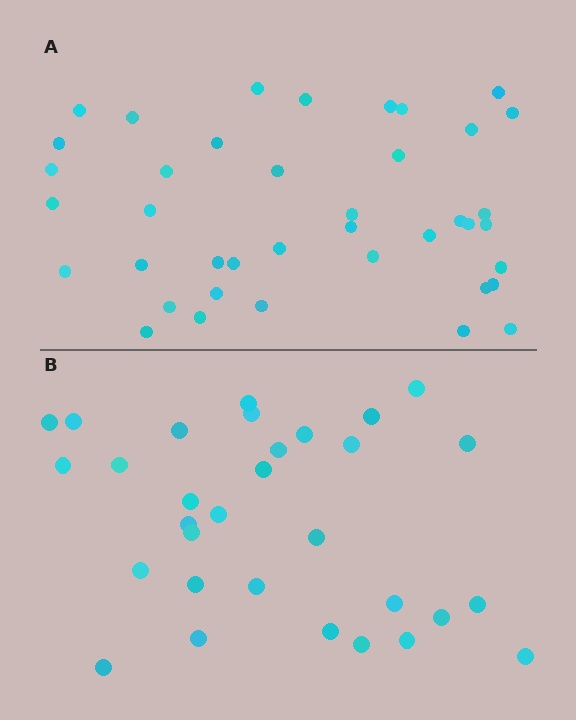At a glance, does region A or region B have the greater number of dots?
Region A (the top region) has more dots.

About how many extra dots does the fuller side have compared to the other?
Region A has roughly 8 or so more dots than region B.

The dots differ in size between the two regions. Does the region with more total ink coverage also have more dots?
No. Region B has more total ink coverage because its dots are larger, but region A actually contains more individual dots. Total area can be misleading — the number of items is what matters here.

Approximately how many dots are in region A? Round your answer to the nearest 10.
About 40 dots.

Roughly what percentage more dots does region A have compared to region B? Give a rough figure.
About 30% more.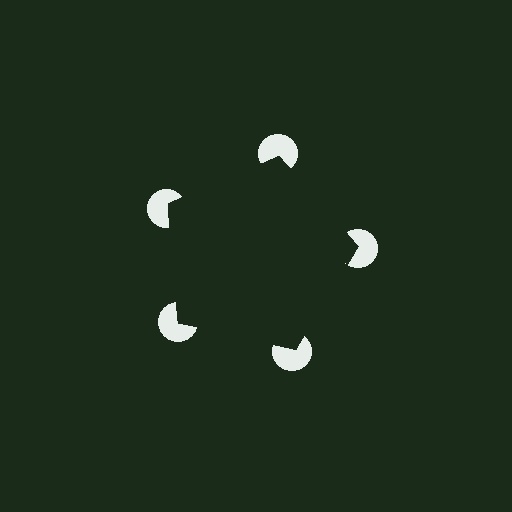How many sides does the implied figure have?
5 sides.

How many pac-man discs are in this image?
There are 5 — one at each vertex of the illusory pentagon.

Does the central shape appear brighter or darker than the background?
It typically appears slightly darker than the background, even though no actual brightness change is drawn.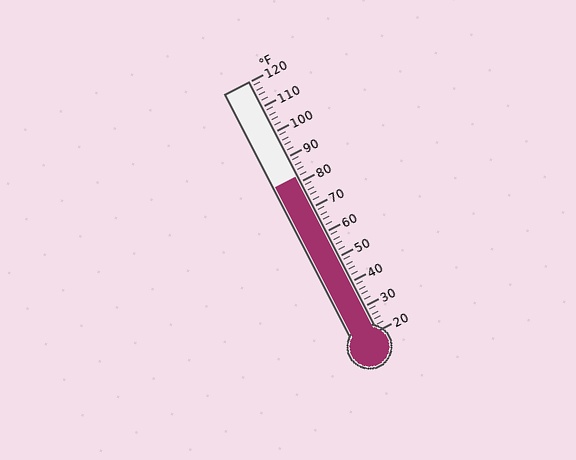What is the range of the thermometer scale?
The thermometer scale ranges from 20°F to 120°F.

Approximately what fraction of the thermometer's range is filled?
The thermometer is filled to approximately 60% of its range.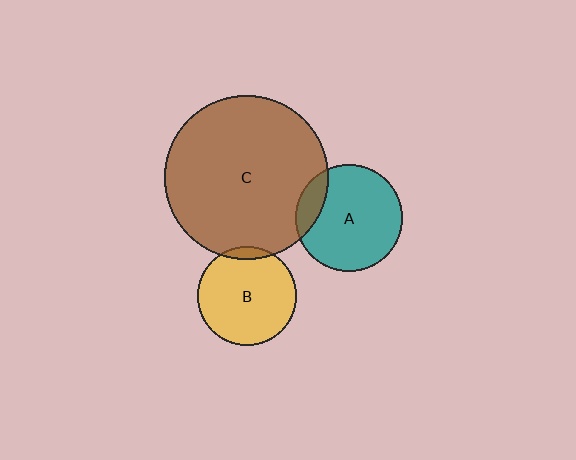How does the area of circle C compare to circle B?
Approximately 2.7 times.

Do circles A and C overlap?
Yes.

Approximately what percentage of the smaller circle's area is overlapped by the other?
Approximately 15%.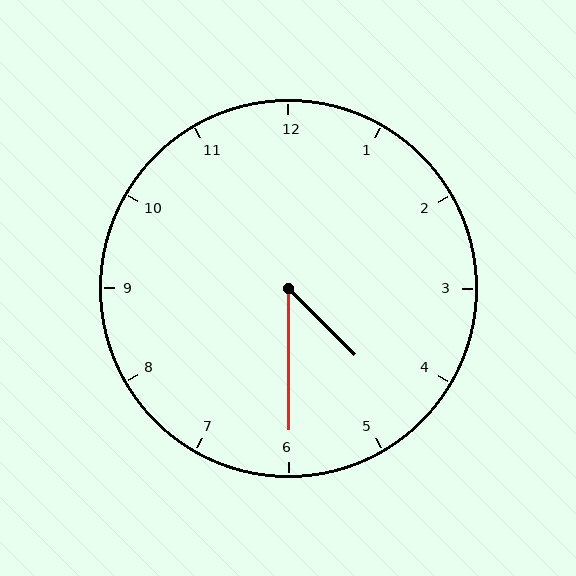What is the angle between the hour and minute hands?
Approximately 45 degrees.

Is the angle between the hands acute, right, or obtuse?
It is acute.